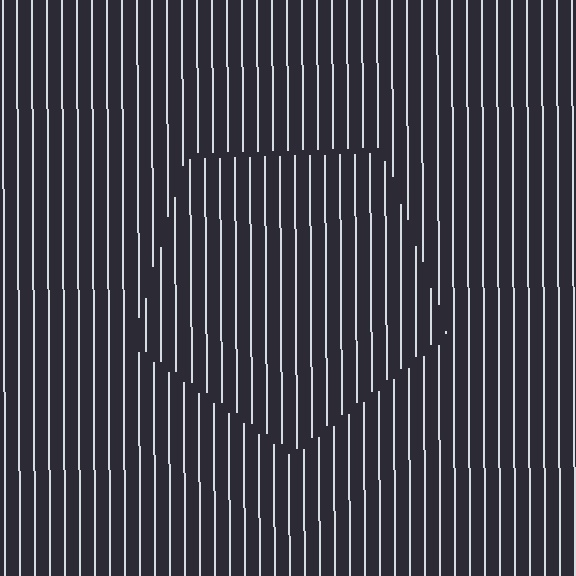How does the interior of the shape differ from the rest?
The interior of the shape contains the same grating, shifted by half a period — the contour is defined by the phase discontinuity where line-ends from the inner and outer gratings abut.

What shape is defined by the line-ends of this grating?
An illusory pentagon. The interior of the shape contains the same grating, shifted by half a period — the contour is defined by the phase discontinuity where line-ends from the inner and outer gratings abut.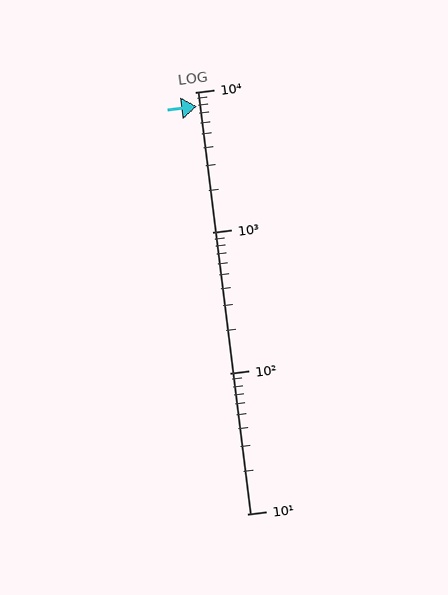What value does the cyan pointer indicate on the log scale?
The pointer indicates approximately 7900.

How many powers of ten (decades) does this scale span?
The scale spans 3 decades, from 10 to 10000.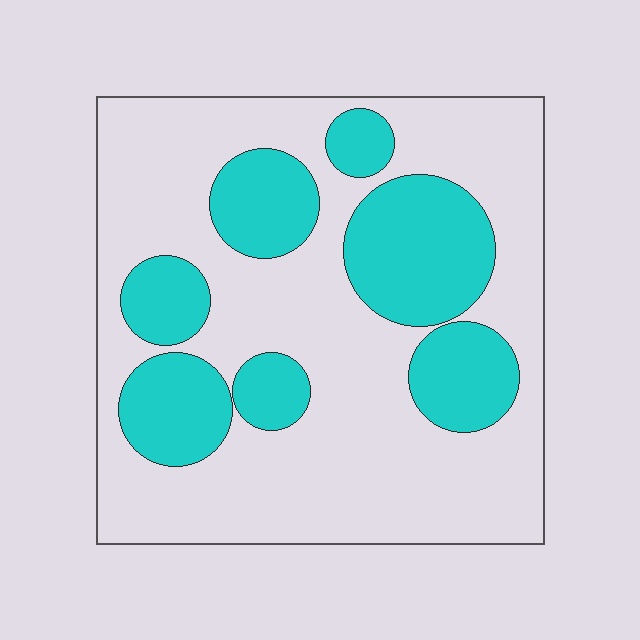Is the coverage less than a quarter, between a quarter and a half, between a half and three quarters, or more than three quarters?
Between a quarter and a half.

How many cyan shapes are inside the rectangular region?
7.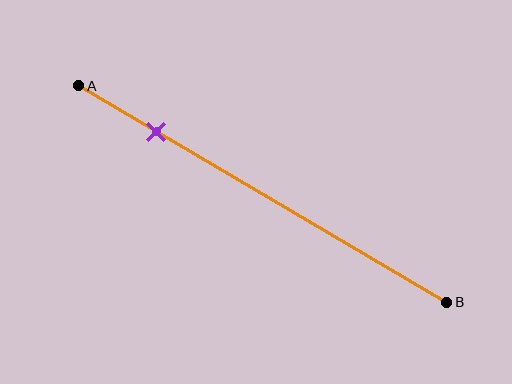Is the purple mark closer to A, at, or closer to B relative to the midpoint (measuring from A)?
The purple mark is closer to point A than the midpoint of segment AB.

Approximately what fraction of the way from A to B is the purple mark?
The purple mark is approximately 20% of the way from A to B.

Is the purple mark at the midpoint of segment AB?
No, the mark is at about 20% from A, not at the 50% midpoint.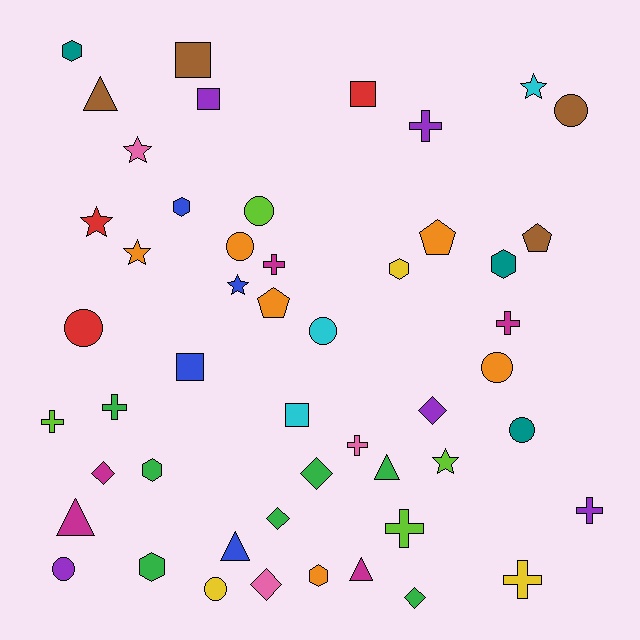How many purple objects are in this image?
There are 5 purple objects.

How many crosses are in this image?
There are 9 crosses.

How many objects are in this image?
There are 50 objects.